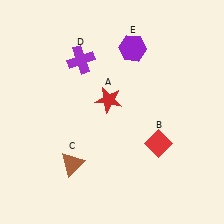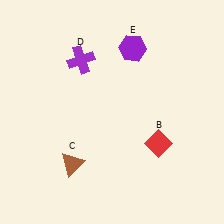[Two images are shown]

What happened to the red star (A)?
The red star (A) was removed in Image 2. It was in the top-left area of Image 1.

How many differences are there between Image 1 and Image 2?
There is 1 difference between the two images.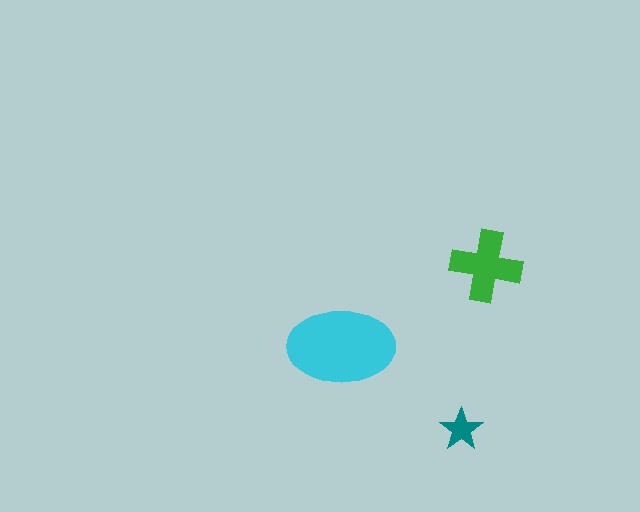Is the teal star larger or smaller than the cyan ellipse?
Smaller.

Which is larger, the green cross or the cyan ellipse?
The cyan ellipse.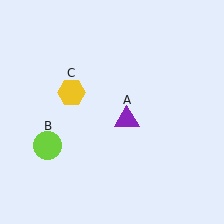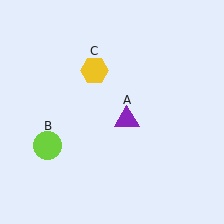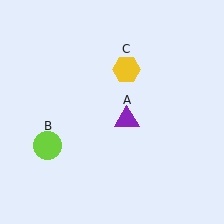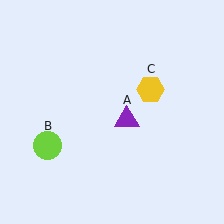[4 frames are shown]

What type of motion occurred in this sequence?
The yellow hexagon (object C) rotated clockwise around the center of the scene.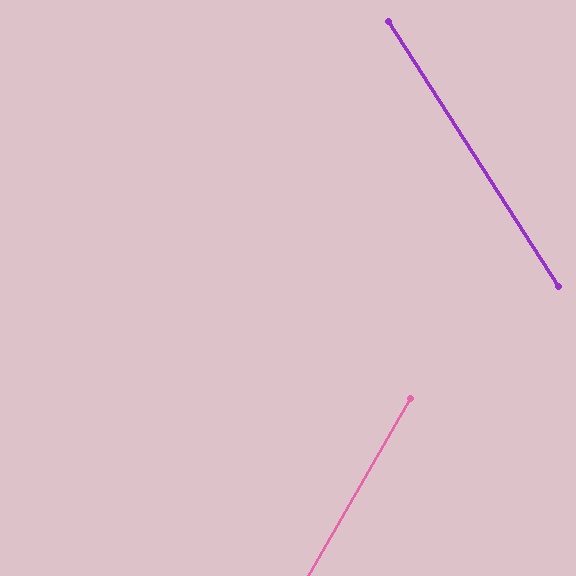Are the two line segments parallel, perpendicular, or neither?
Neither parallel nor perpendicular — they differ by about 63°.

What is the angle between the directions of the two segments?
Approximately 63 degrees.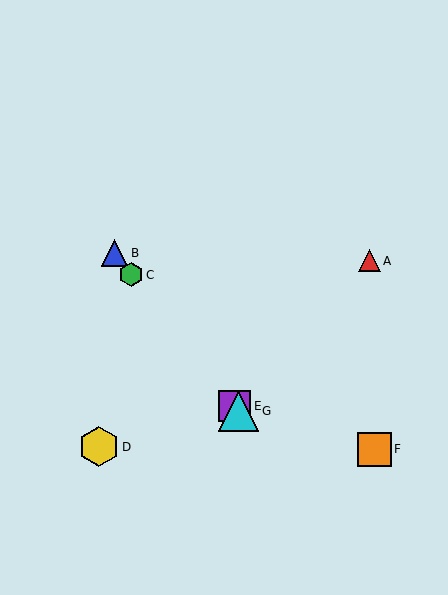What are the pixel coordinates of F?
Object F is at (375, 449).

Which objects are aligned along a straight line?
Objects B, C, E, G are aligned along a straight line.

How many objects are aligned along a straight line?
4 objects (B, C, E, G) are aligned along a straight line.